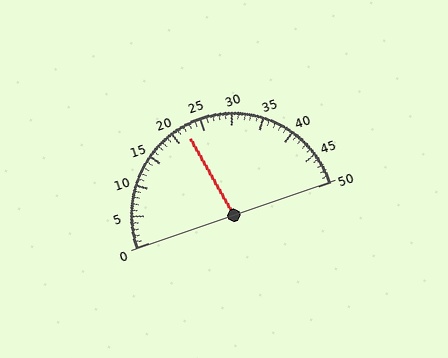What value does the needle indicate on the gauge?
The needle indicates approximately 22.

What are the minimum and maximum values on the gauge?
The gauge ranges from 0 to 50.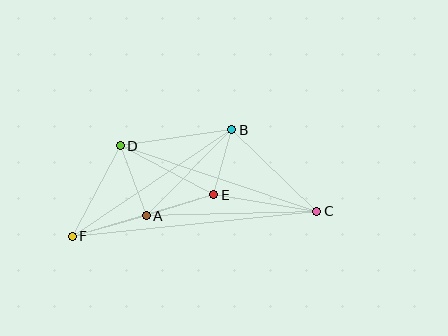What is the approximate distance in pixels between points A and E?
The distance between A and E is approximately 71 pixels.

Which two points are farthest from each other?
Points C and F are farthest from each other.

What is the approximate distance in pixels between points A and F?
The distance between A and F is approximately 77 pixels.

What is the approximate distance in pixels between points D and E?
The distance between D and E is approximately 106 pixels.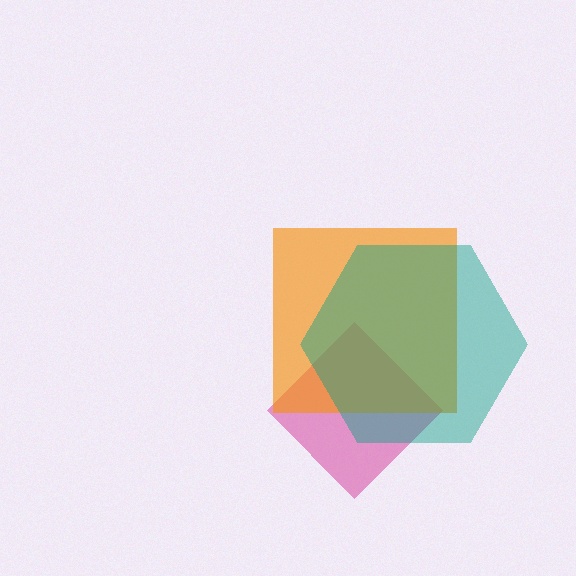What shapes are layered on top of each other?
The layered shapes are: a magenta diamond, an orange square, a teal hexagon.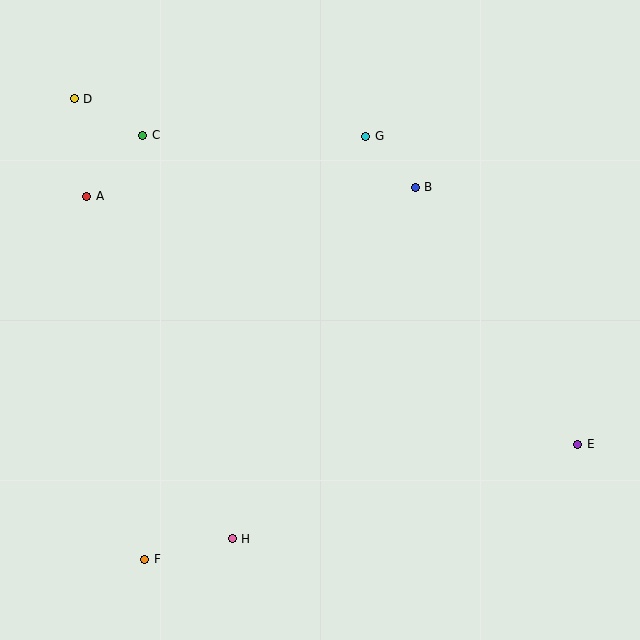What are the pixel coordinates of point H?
Point H is at (232, 539).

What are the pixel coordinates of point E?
Point E is at (578, 444).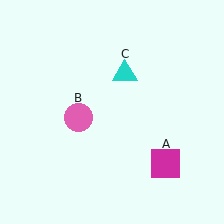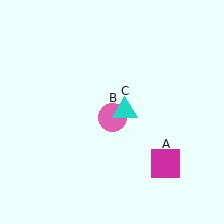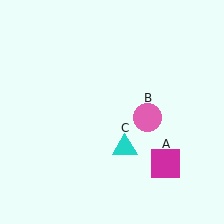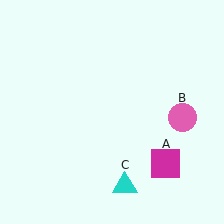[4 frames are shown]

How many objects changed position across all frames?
2 objects changed position: pink circle (object B), cyan triangle (object C).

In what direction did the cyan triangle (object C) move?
The cyan triangle (object C) moved down.